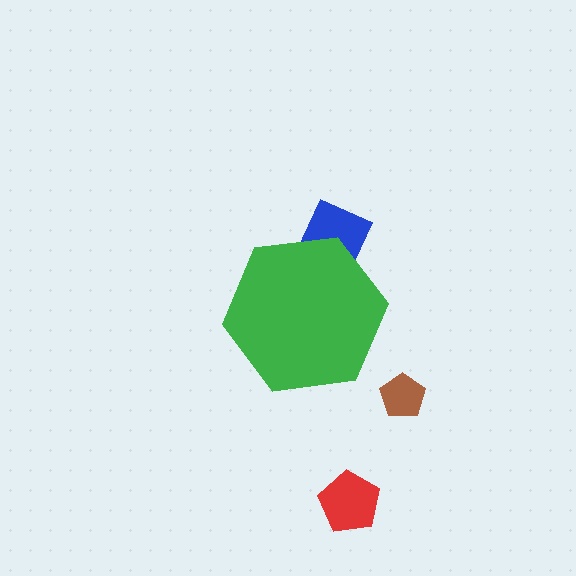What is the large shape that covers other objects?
A green hexagon.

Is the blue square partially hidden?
Yes, the blue square is partially hidden behind the green hexagon.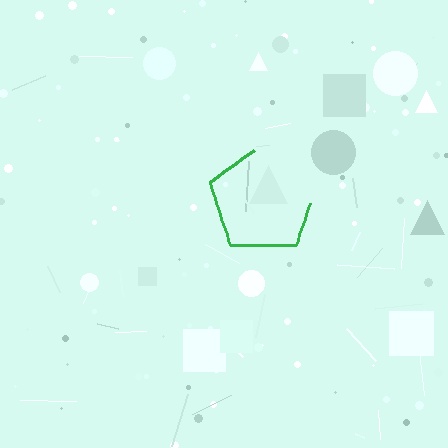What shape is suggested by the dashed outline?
The dashed outline suggests a pentagon.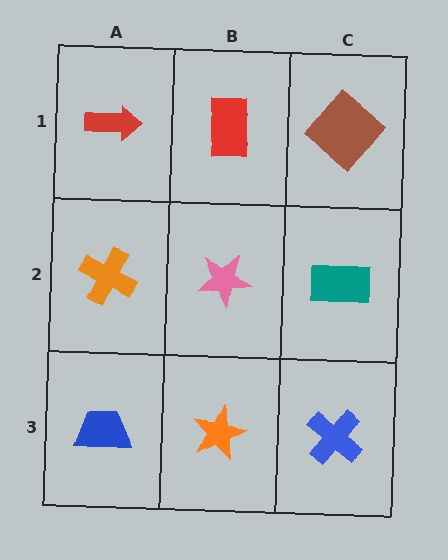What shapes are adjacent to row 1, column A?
An orange cross (row 2, column A), a red rectangle (row 1, column B).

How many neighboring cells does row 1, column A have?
2.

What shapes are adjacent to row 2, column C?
A brown diamond (row 1, column C), a blue cross (row 3, column C), a pink star (row 2, column B).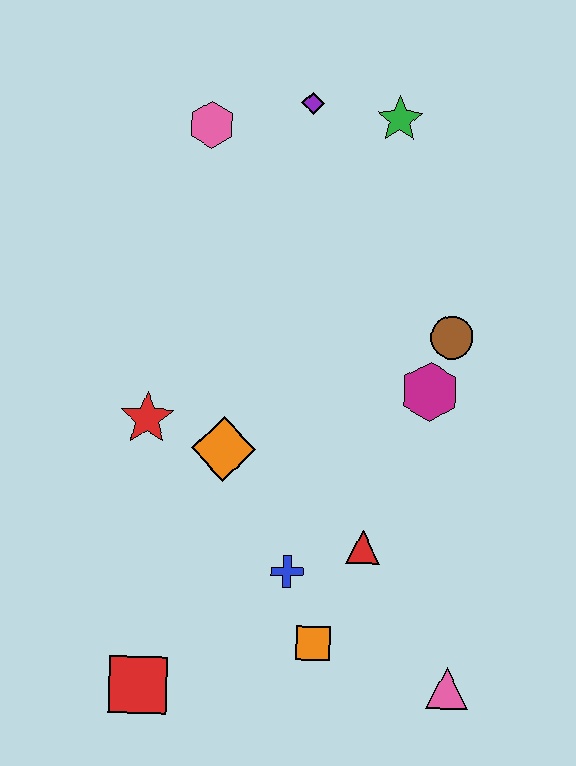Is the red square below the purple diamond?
Yes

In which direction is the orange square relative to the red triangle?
The orange square is below the red triangle.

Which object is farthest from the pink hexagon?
The pink triangle is farthest from the pink hexagon.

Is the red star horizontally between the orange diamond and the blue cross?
No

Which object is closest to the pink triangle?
The orange square is closest to the pink triangle.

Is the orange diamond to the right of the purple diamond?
No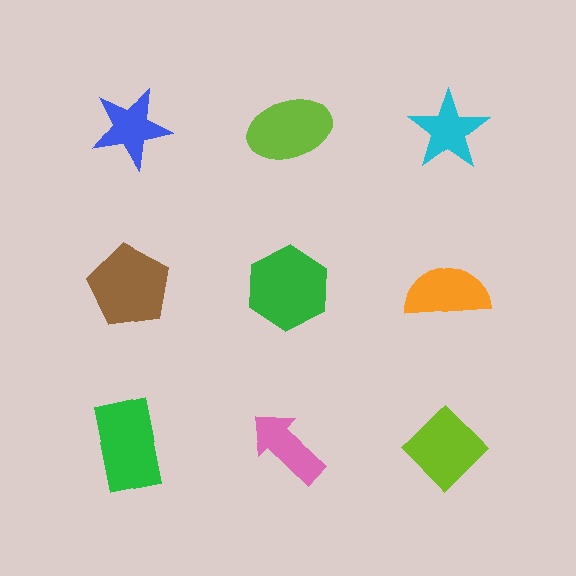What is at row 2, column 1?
A brown pentagon.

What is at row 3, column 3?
A lime diamond.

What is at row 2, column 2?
A green hexagon.